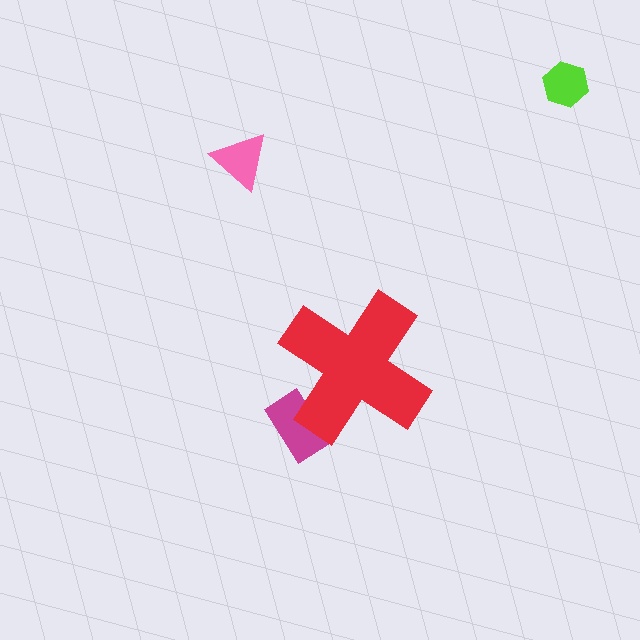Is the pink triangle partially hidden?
No, the pink triangle is fully visible.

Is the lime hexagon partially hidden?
No, the lime hexagon is fully visible.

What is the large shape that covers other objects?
A red cross.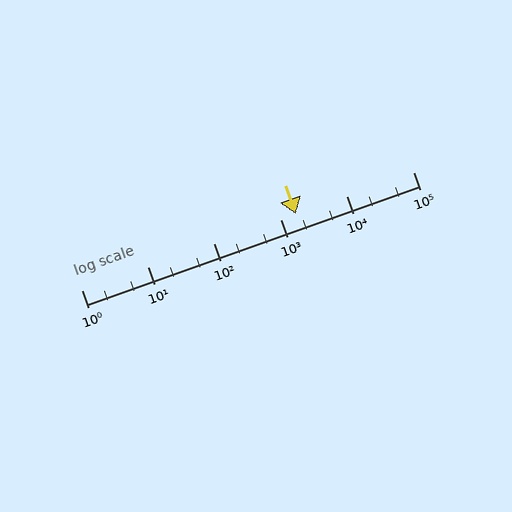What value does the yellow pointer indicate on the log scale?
The pointer indicates approximately 1700.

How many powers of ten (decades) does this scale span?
The scale spans 5 decades, from 1 to 100000.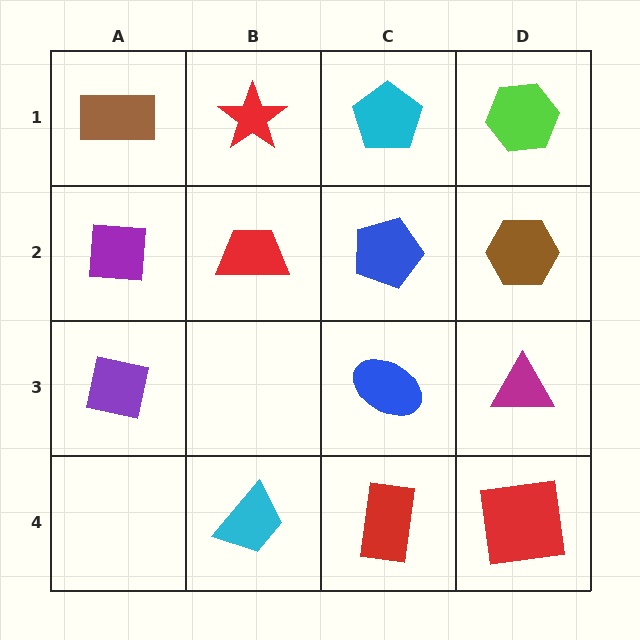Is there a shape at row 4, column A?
No, that cell is empty.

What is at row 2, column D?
A brown hexagon.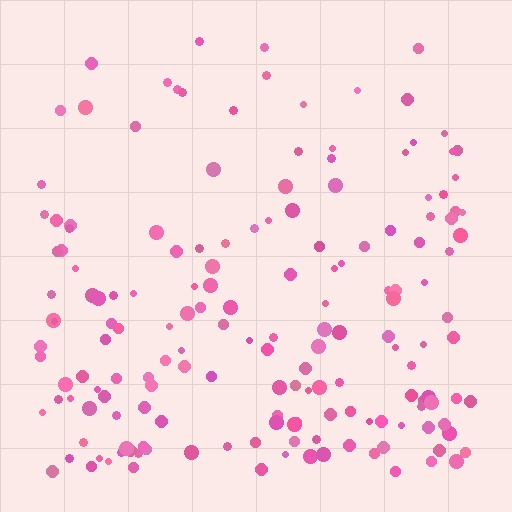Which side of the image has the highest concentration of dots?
The bottom.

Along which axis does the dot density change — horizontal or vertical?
Vertical.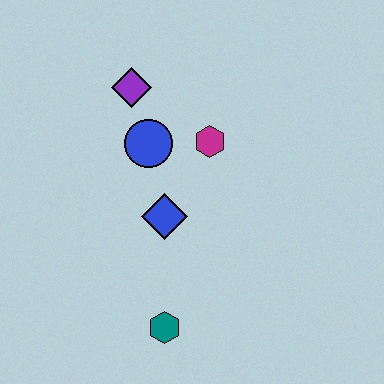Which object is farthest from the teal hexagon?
The purple diamond is farthest from the teal hexagon.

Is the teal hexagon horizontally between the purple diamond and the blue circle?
No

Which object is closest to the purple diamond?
The blue circle is closest to the purple diamond.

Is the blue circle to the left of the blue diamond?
Yes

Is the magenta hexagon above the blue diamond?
Yes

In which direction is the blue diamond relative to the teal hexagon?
The blue diamond is above the teal hexagon.